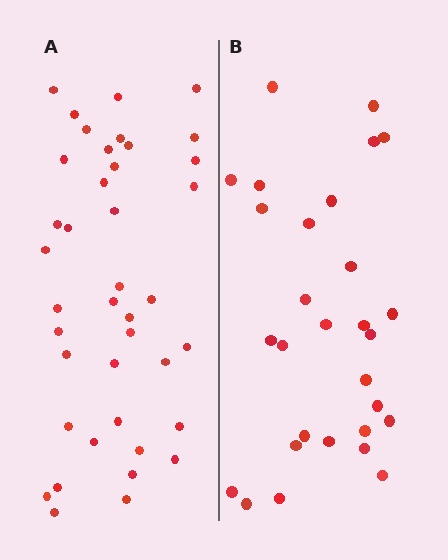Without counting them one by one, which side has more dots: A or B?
Region A (the left region) has more dots.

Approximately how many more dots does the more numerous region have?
Region A has roughly 12 or so more dots than region B.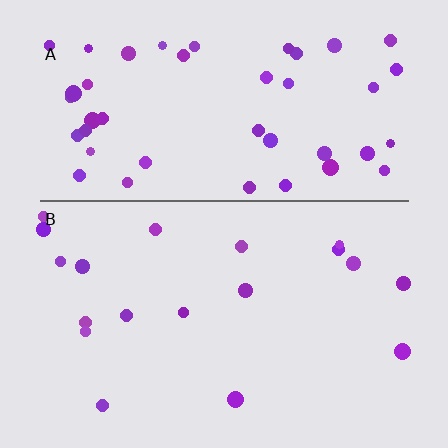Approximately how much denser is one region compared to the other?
Approximately 2.5× — region A over region B.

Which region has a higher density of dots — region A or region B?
A (the top).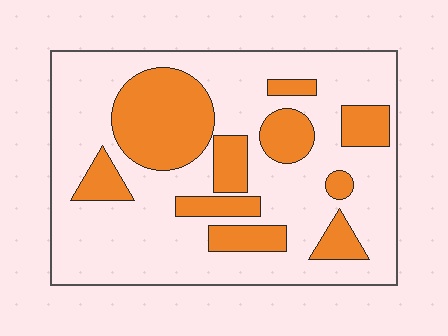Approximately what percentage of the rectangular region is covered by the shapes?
Approximately 30%.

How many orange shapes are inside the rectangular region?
10.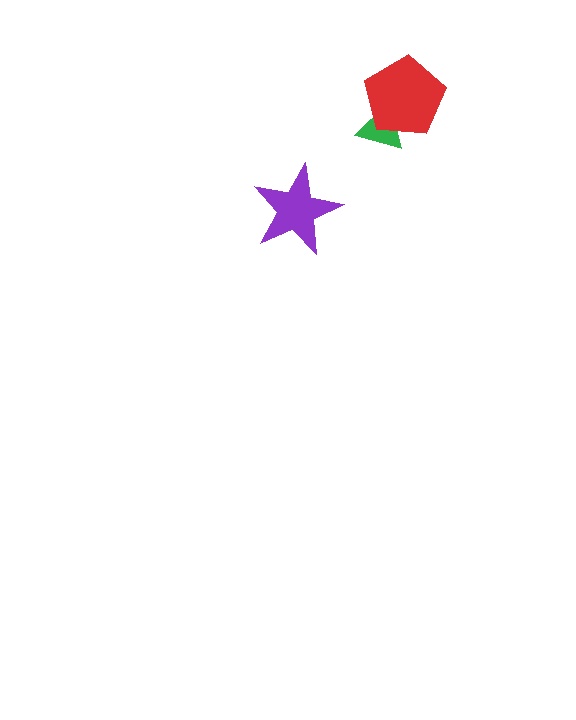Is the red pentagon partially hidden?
No, no other shape covers it.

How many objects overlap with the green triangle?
1 object overlaps with the green triangle.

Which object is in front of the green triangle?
The red pentagon is in front of the green triangle.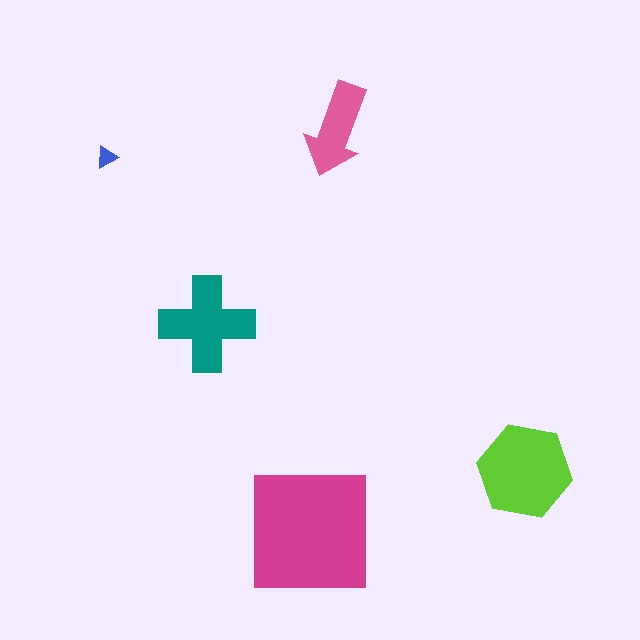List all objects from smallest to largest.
The blue triangle, the pink arrow, the teal cross, the lime hexagon, the magenta square.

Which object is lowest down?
The magenta square is bottommost.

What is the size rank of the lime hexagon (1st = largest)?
2nd.